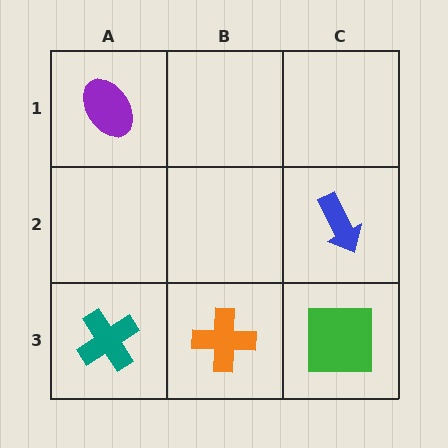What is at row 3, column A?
A teal cross.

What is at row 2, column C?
A blue arrow.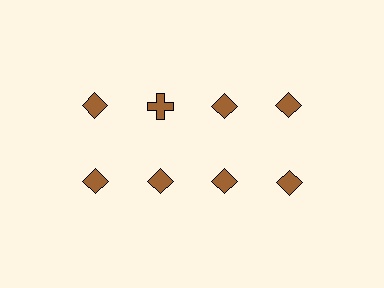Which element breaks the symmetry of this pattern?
The brown cross in the top row, second from left column breaks the symmetry. All other shapes are brown diamonds.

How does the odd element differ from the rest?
It has a different shape: cross instead of diamond.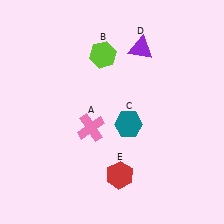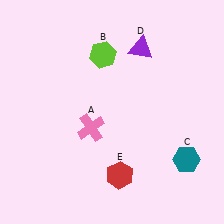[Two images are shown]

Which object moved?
The teal hexagon (C) moved right.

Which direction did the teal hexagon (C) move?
The teal hexagon (C) moved right.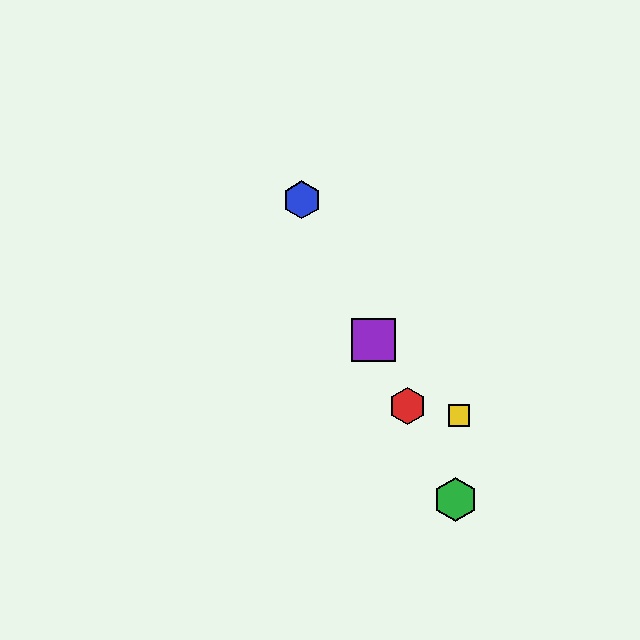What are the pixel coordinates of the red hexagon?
The red hexagon is at (407, 406).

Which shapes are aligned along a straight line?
The red hexagon, the blue hexagon, the green hexagon, the purple square are aligned along a straight line.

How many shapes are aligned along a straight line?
4 shapes (the red hexagon, the blue hexagon, the green hexagon, the purple square) are aligned along a straight line.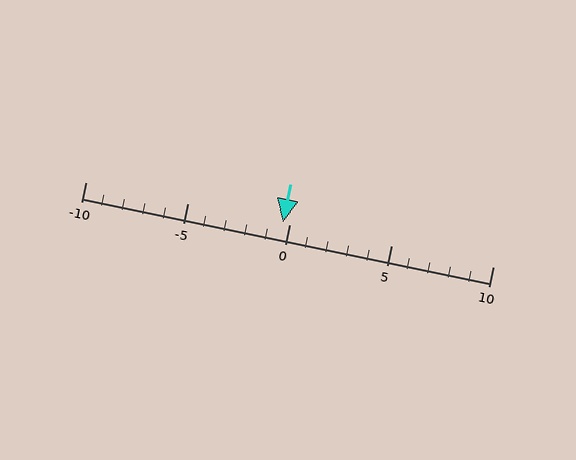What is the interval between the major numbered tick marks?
The major tick marks are spaced 5 units apart.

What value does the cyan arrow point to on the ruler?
The cyan arrow points to approximately 0.